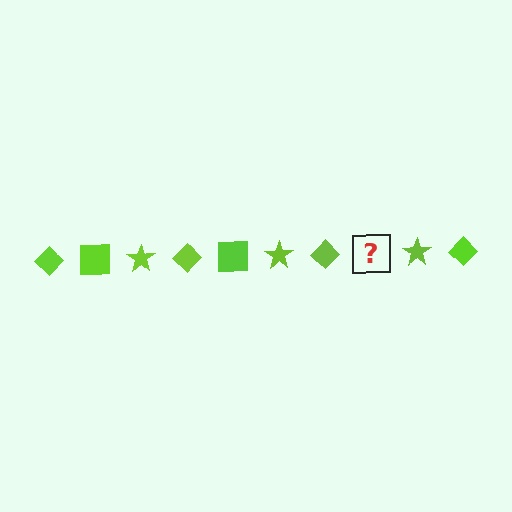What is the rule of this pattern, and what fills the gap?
The rule is that the pattern cycles through diamond, square, star shapes in lime. The gap should be filled with a lime square.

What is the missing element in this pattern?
The missing element is a lime square.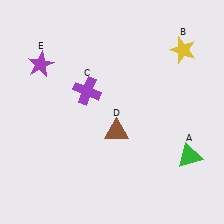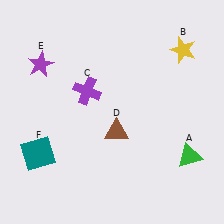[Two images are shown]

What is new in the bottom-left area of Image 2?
A teal square (F) was added in the bottom-left area of Image 2.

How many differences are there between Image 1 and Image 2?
There is 1 difference between the two images.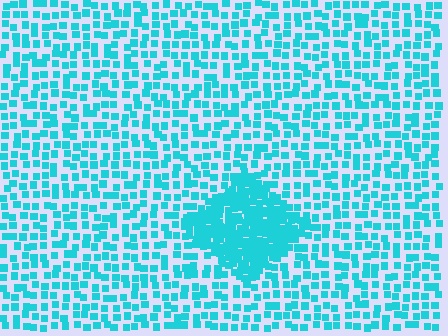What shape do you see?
I see a diamond.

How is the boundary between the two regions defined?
The boundary is defined by a change in element density (approximately 2.6x ratio). All elements are the same color, size, and shape.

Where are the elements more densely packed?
The elements are more densely packed inside the diamond boundary.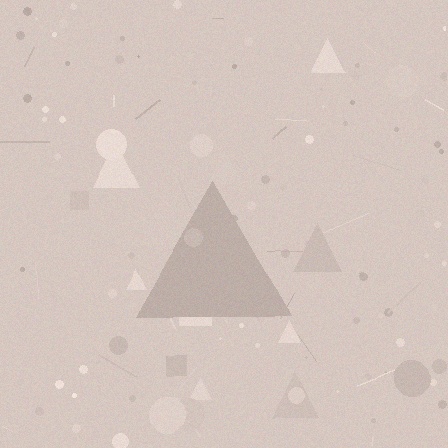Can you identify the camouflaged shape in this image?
The camouflaged shape is a triangle.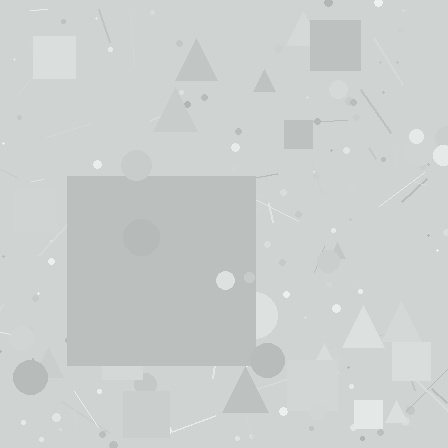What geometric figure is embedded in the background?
A square is embedded in the background.